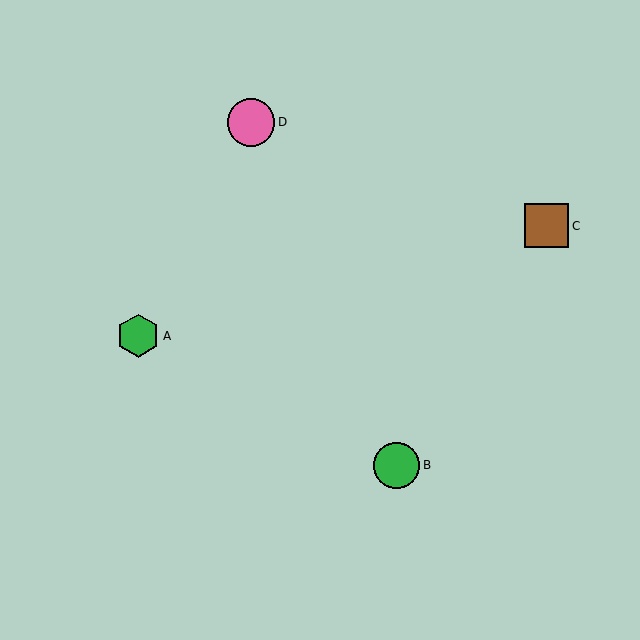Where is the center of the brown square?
The center of the brown square is at (547, 226).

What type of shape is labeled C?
Shape C is a brown square.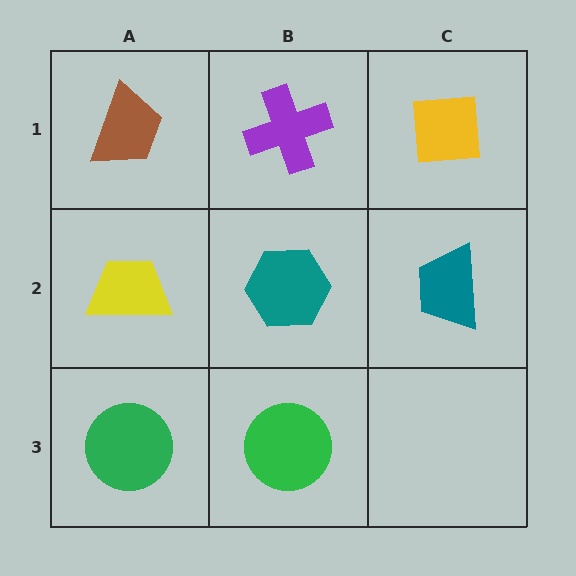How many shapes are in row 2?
3 shapes.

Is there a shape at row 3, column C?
No, that cell is empty.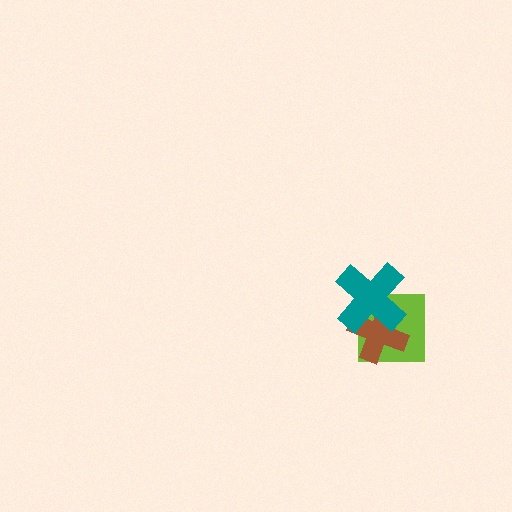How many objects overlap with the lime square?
2 objects overlap with the lime square.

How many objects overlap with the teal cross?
2 objects overlap with the teal cross.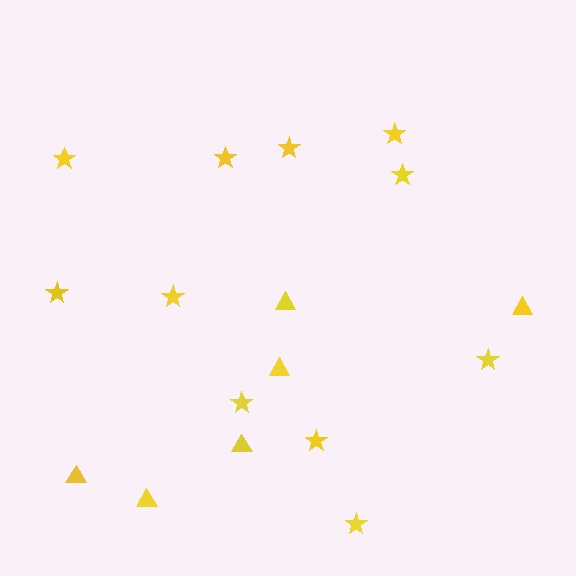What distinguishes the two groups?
There are 2 groups: one group of triangles (6) and one group of stars (11).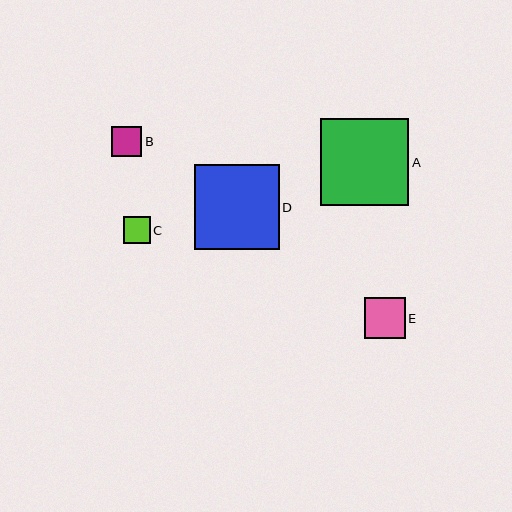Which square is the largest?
Square A is the largest with a size of approximately 88 pixels.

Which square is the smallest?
Square C is the smallest with a size of approximately 27 pixels.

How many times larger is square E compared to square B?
Square E is approximately 1.3 times the size of square B.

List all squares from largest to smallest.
From largest to smallest: A, D, E, B, C.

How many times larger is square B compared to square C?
Square B is approximately 1.2 times the size of square C.